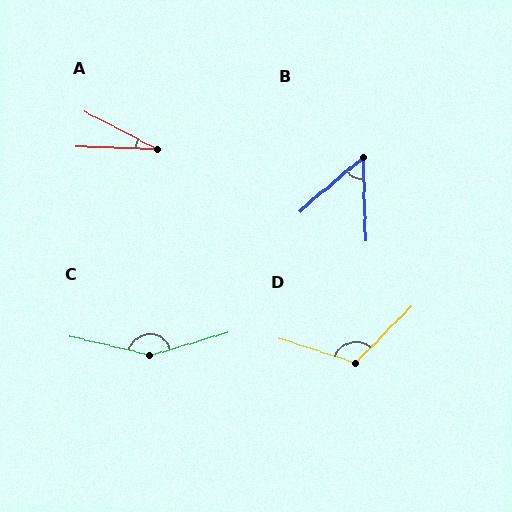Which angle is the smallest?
A, at approximately 26 degrees.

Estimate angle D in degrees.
Approximately 117 degrees.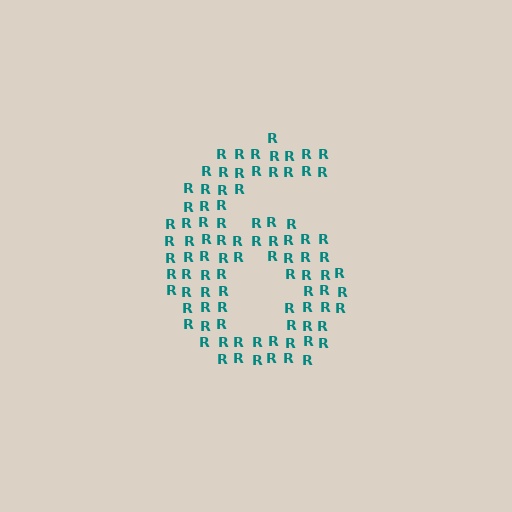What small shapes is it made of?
It is made of small letter R's.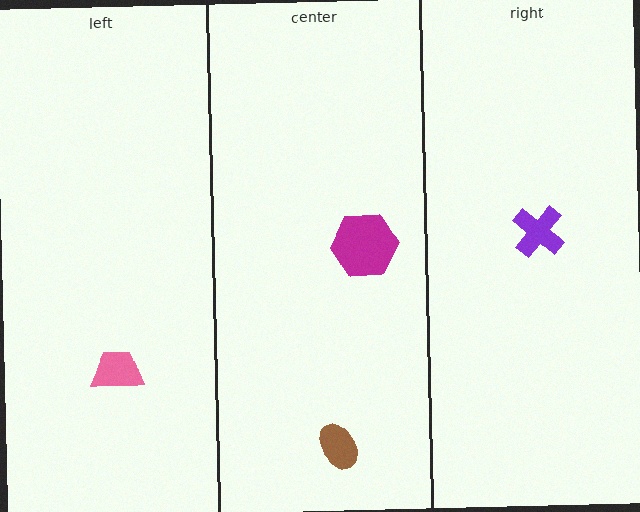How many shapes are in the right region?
1.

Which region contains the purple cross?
The right region.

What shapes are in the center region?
The brown ellipse, the magenta hexagon.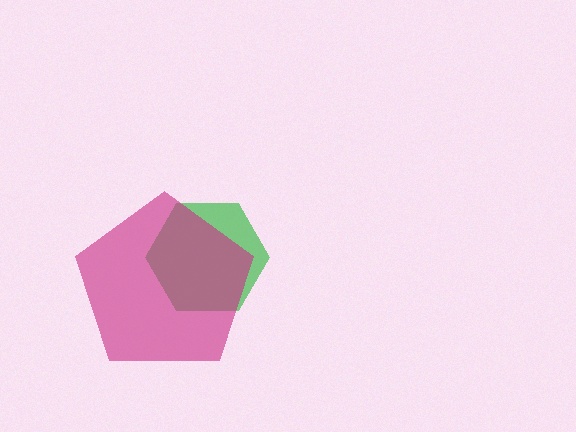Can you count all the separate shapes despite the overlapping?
Yes, there are 2 separate shapes.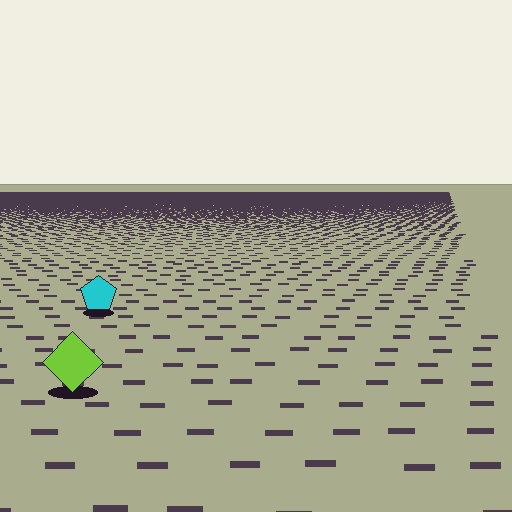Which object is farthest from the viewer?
The cyan pentagon is farthest from the viewer. It appears smaller and the ground texture around it is denser.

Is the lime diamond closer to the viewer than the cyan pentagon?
Yes. The lime diamond is closer — you can tell from the texture gradient: the ground texture is coarser near it.